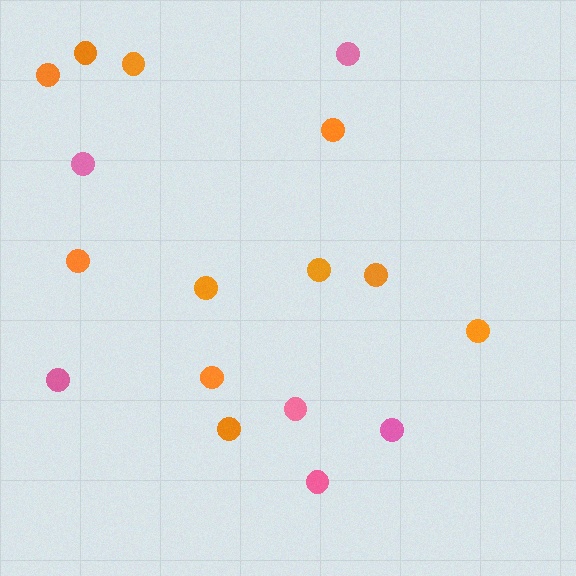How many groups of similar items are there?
There are 2 groups: one group of orange circles (11) and one group of pink circles (6).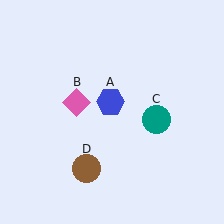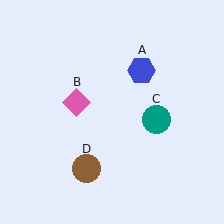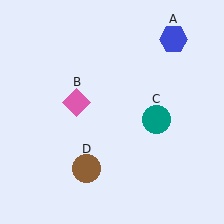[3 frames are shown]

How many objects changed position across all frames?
1 object changed position: blue hexagon (object A).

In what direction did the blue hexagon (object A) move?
The blue hexagon (object A) moved up and to the right.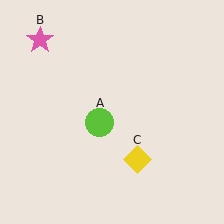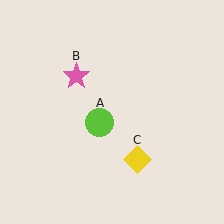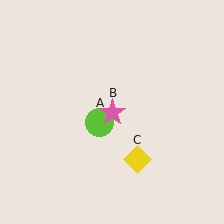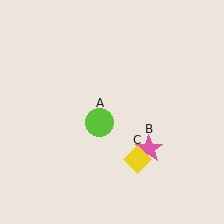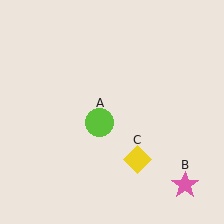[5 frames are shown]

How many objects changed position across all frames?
1 object changed position: pink star (object B).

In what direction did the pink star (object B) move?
The pink star (object B) moved down and to the right.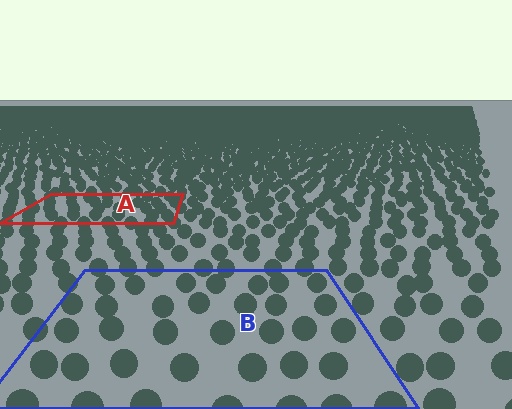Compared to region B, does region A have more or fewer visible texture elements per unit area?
Region A has more texture elements per unit area — they are packed more densely because it is farther away.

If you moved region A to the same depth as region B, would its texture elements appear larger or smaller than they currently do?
They would appear larger. At a closer depth, the same texture elements are projected at a bigger on-screen size.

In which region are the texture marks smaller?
The texture marks are smaller in region A, because it is farther away.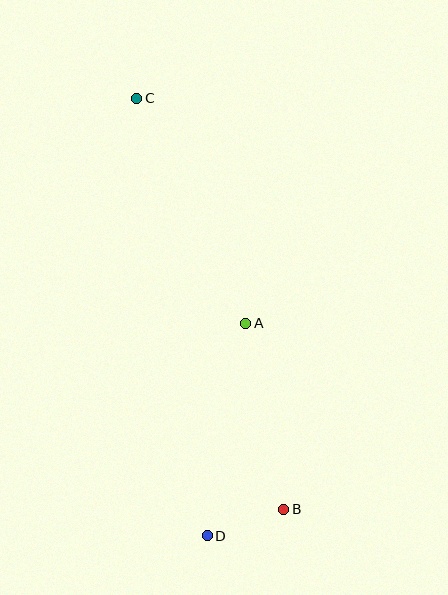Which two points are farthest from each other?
Points C and D are farthest from each other.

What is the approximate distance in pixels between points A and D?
The distance between A and D is approximately 216 pixels.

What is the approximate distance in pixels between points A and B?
The distance between A and B is approximately 190 pixels.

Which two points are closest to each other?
Points B and D are closest to each other.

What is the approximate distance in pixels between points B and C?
The distance between B and C is approximately 437 pixels.